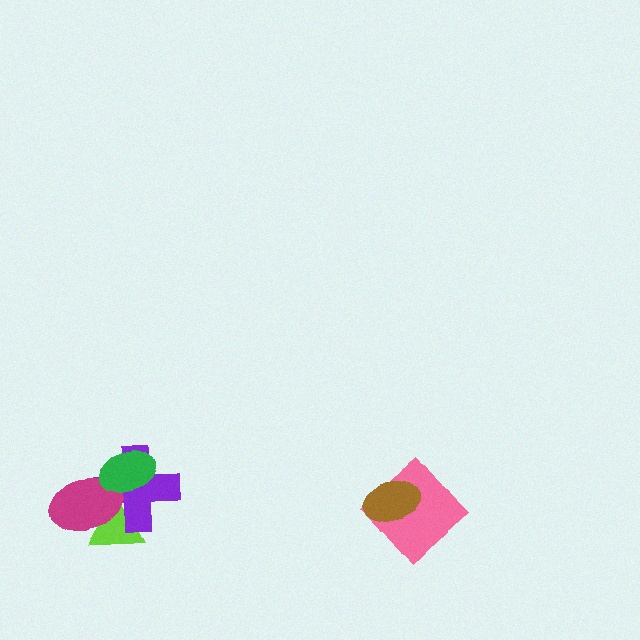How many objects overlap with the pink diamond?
1 object overlaps with the pink diamond.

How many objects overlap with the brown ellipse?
1 object overlaps with the brown ellipse.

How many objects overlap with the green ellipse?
2 objects overlap with the green ellipse.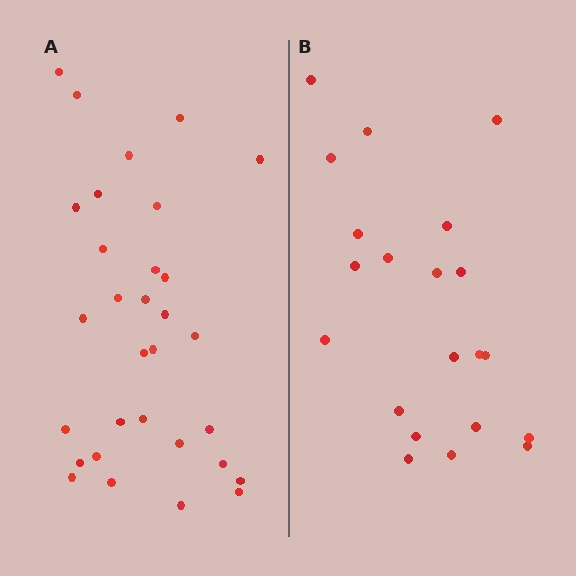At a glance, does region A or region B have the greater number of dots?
Region A (the left region) has more dots.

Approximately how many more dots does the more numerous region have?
Region A has roughly 10 or so more dots than region B.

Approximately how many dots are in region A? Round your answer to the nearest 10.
About 30 dots. (The exact count is 31, which rounds to 30.)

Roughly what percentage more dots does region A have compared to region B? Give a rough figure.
About 50% more.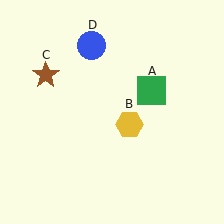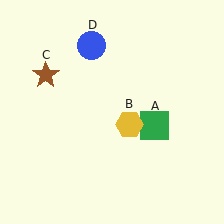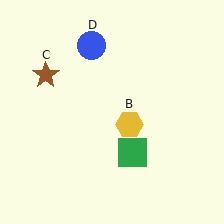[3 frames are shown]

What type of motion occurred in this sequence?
The green square (object A) rotated clockwise around the center of the scene.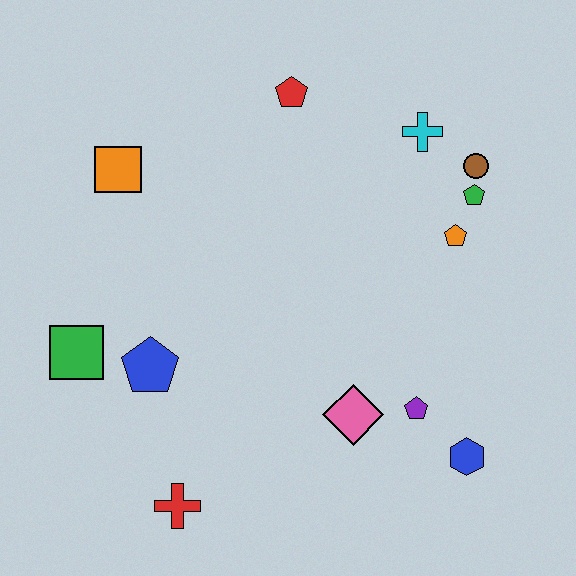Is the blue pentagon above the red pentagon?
No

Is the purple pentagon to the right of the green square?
Yes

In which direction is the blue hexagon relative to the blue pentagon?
The blue hexagon is to the right of the blue pentagon.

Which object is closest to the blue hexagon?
The purple pentagon is closest to the blue hexagon.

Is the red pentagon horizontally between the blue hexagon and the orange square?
Yes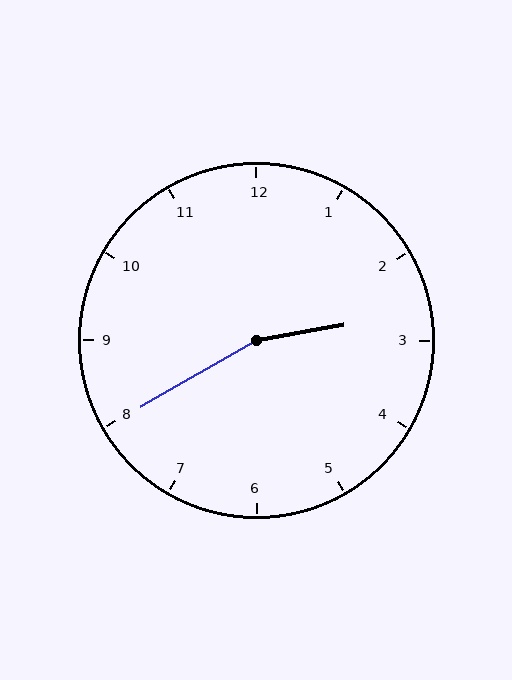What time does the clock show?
2:40.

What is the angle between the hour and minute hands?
Approximately 160 degrees.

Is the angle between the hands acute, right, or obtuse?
It is obtuse.